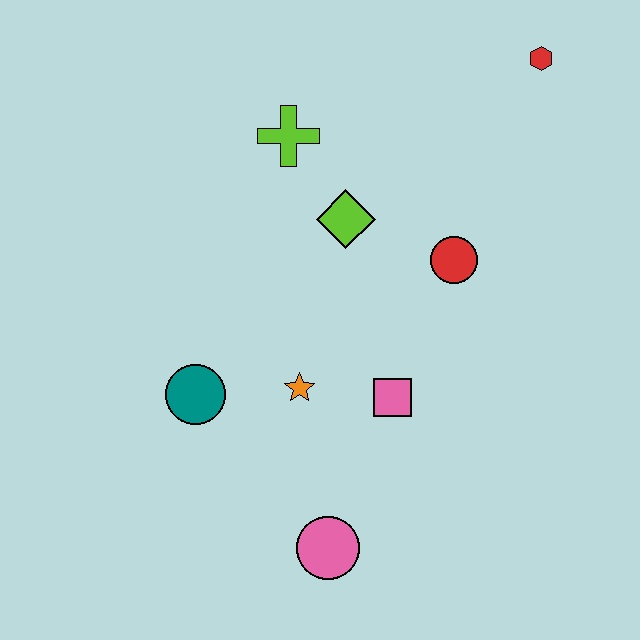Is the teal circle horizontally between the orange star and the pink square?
No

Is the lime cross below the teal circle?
No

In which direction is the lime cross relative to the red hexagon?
The lime cross is to the left of the red hexagon.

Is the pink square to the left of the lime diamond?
No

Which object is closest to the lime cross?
The lime diamond is closest to the lime cross.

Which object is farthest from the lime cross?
The pink circle is farthest from the lime cross.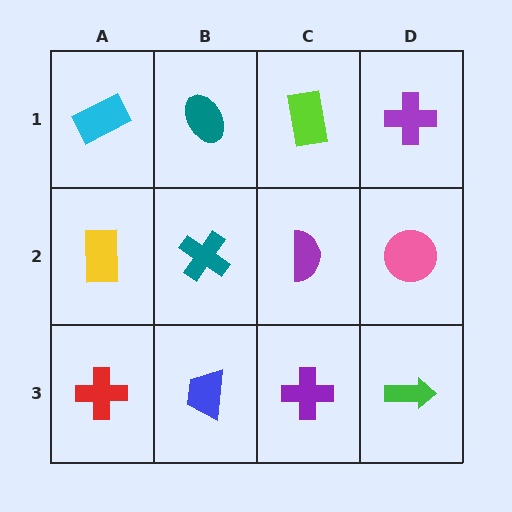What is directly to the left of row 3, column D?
A purple cross.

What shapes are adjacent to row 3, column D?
A pink circle (row 2, column D), a purple cross (row 3, column C).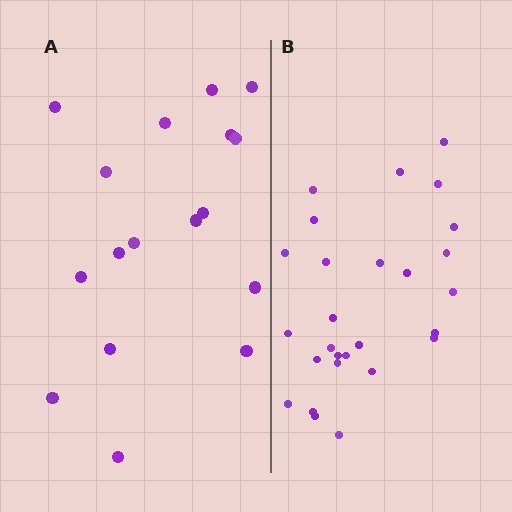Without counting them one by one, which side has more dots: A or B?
Region B (the right region) has more dots.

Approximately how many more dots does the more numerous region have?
Region B has roughly 10 or so more dots than region A.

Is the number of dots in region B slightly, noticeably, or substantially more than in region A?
Region B has substantially more. The ratio is roughly 1.6 to 1.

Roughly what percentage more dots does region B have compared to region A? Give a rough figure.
About 60% more.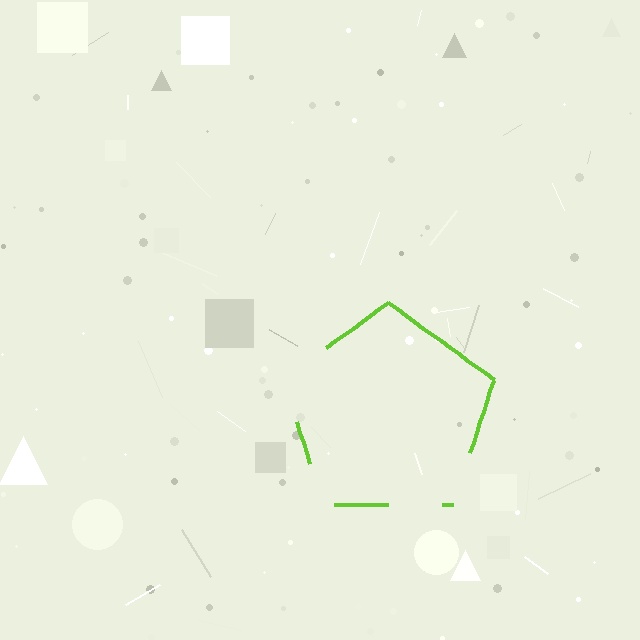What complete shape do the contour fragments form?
The contour fragments form a pentagon.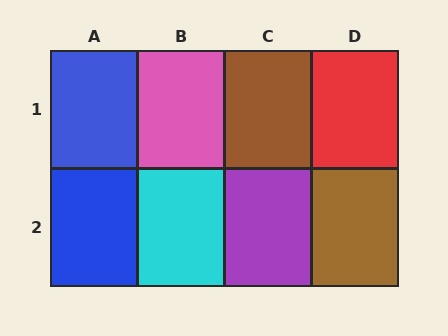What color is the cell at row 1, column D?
Red.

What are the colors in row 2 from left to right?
Blue, cyan, purple, brown.